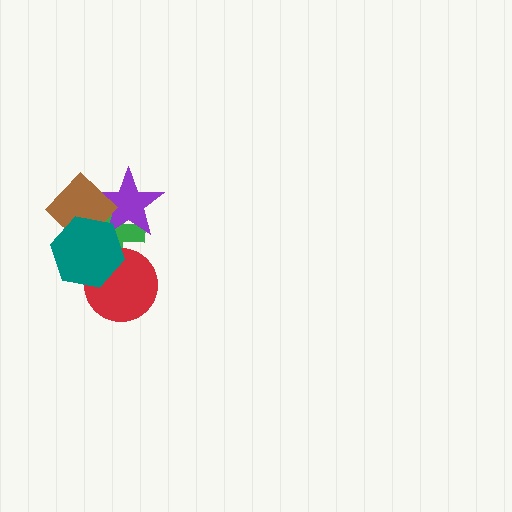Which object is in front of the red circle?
The teal hexagon is in front of the red circle.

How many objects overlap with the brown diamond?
3 objects overlap with the brown diamond.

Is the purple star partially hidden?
Yes, it is partially covered by another shape.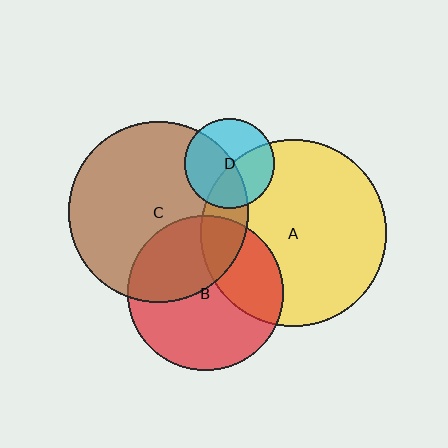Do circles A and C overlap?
Yes.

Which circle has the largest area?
Circle A (yellow).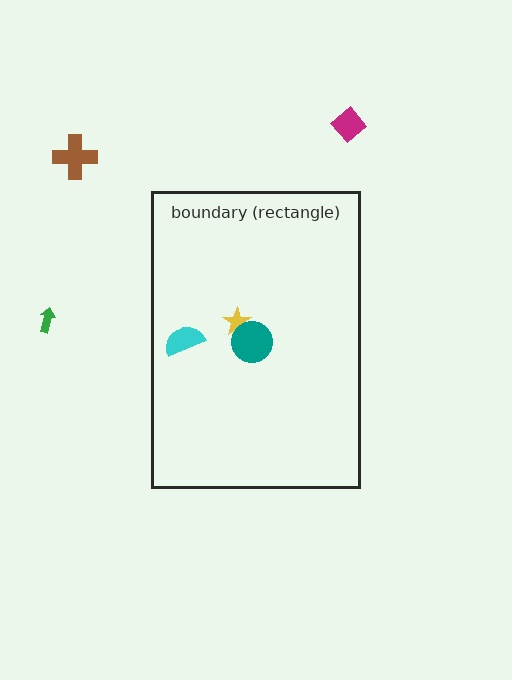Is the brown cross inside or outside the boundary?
Outside.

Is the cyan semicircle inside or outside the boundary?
Inside.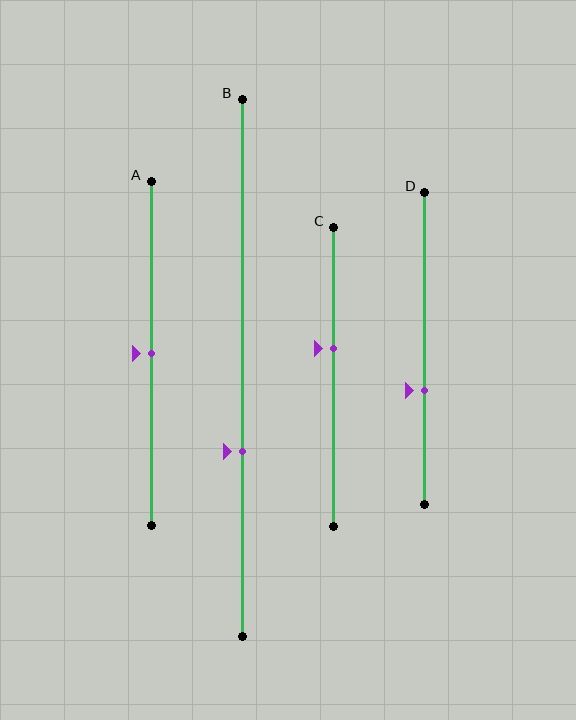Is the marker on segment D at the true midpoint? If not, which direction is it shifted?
No, the marker on segment D is shifted downward by about 14% of the segment length.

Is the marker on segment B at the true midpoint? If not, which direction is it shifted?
No, the marker on segment B is shifted downward by about 15% of the segment length.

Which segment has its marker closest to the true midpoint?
Segment A has its marker closest to the true midpoint.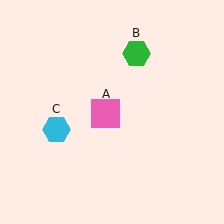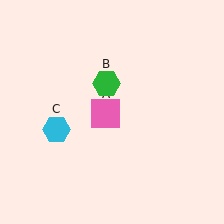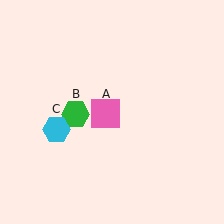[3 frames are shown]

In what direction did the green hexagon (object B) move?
The green hexagon (object B) moved down and to the left.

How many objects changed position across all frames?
1 object changed position: green hexagon (object B).